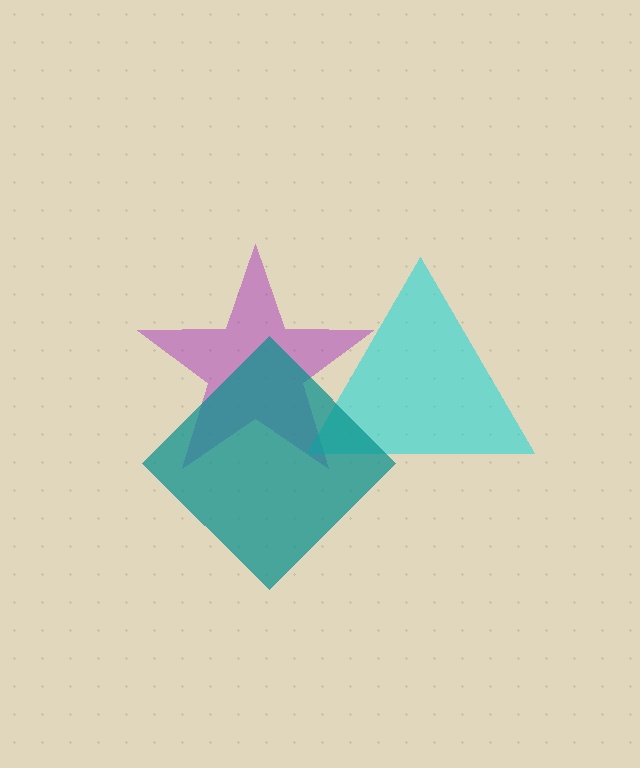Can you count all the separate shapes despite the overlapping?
Yes, there are 3 separate shapes.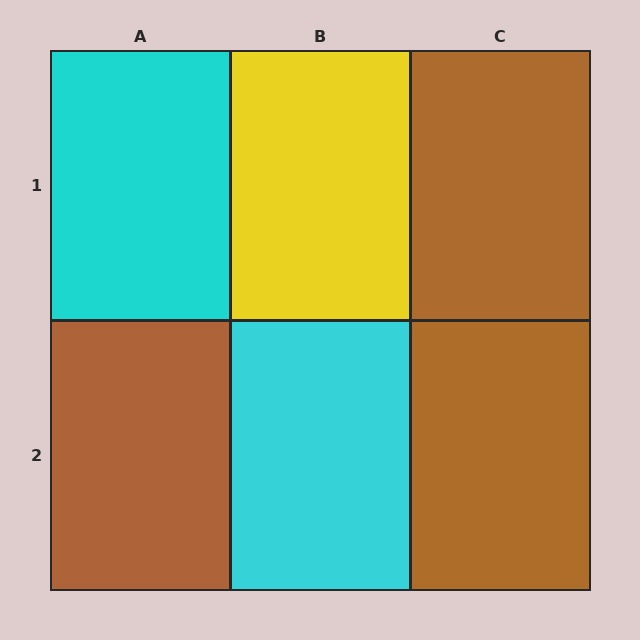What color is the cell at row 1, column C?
Brown.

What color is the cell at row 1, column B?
Yellow.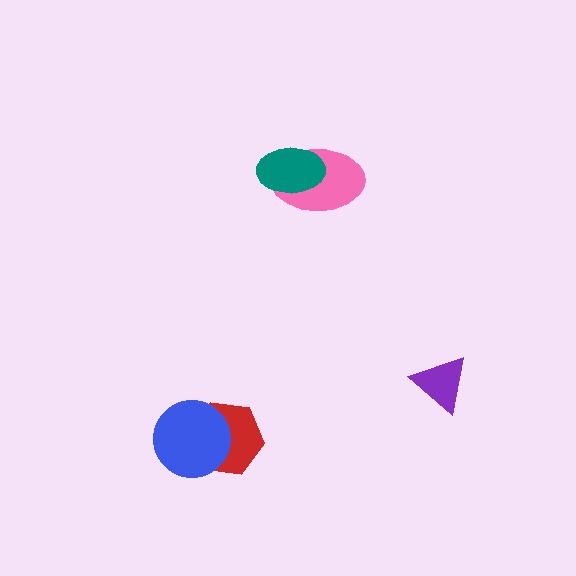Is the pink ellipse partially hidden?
Yes, it is partially covered by another shape.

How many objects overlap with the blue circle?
1 object overlaps with the blue circle.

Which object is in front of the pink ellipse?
The teal ellipse is in front of the pink ellipse.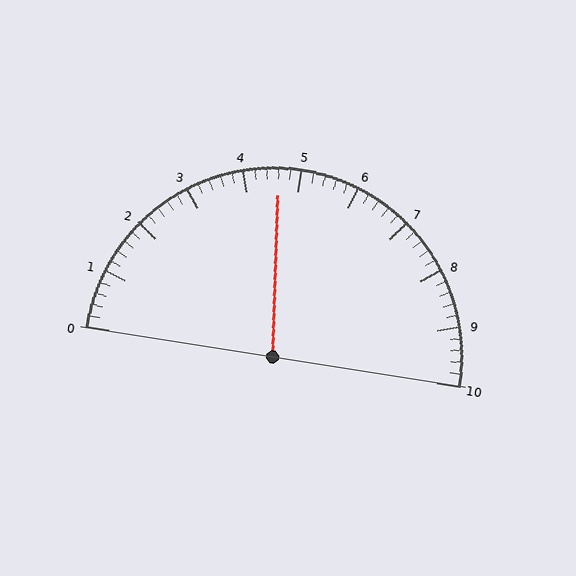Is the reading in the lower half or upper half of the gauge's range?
The reading is in the lower half of the range (0 to 10).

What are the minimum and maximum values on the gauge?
The gauge ranges from 0 to 10.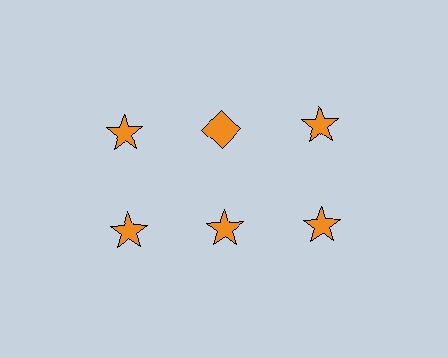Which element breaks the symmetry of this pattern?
The orange diamond in the top row, second from left column breaks the symmetry. All other shapes are orange stars.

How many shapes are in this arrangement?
There are 6 shapes arranged in a grid pattern.